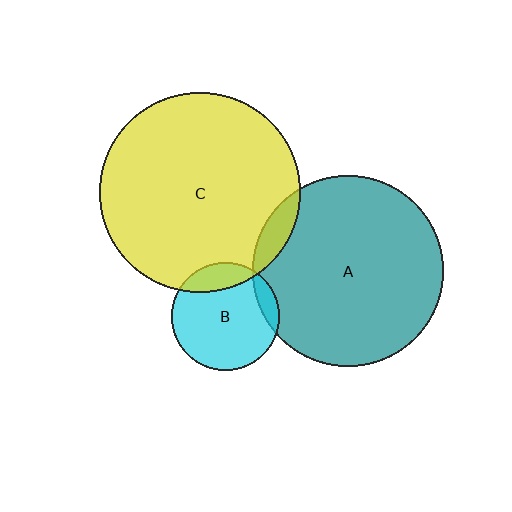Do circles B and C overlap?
Yes.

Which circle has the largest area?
Circle C (yellow).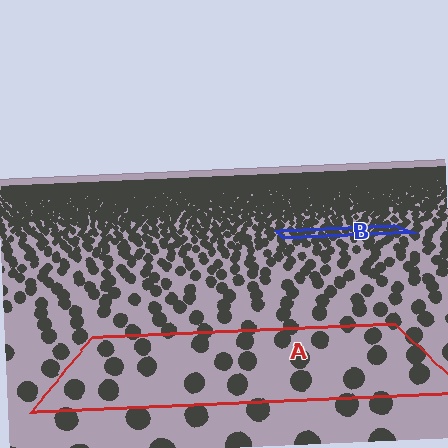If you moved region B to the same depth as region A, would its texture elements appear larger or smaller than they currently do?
They would appear larger. At a closer depth, the same texture elements are projected at a bigger on-screen size.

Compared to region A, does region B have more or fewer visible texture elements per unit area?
Region B has more texture elements per unit area — they are packed more densely because it is farther away.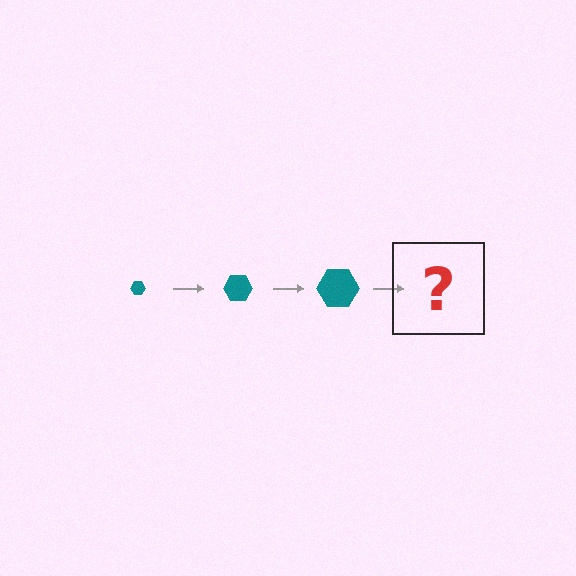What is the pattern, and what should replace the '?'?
The pattern is that the hexagon gets progressively larger each step. The '?' should be a teal hexagon, larger than the previous one.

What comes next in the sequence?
The next element should be a teal hexagon, larger than the previous one.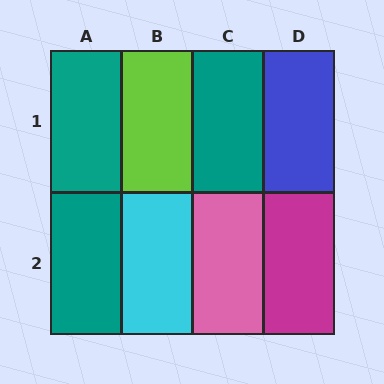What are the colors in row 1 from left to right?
Teal, lime, teal, blue.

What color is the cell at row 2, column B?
Cyan.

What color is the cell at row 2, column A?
Teal.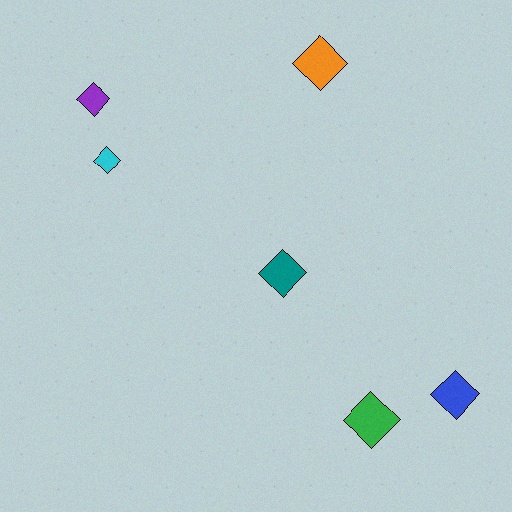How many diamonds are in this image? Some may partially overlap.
There are 6 diamonds.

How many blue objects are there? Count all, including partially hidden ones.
There is 1 blue object.